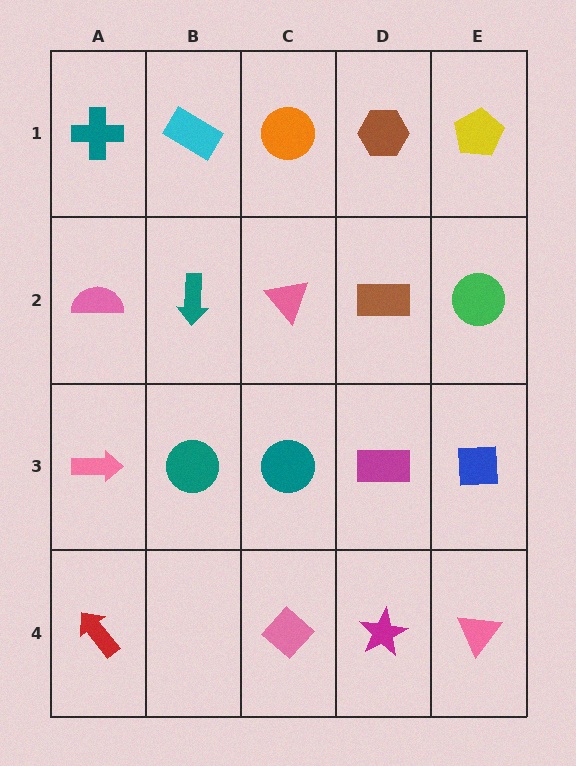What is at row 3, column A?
A pink arrow.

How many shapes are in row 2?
5 shapes.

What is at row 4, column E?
A pink triangle.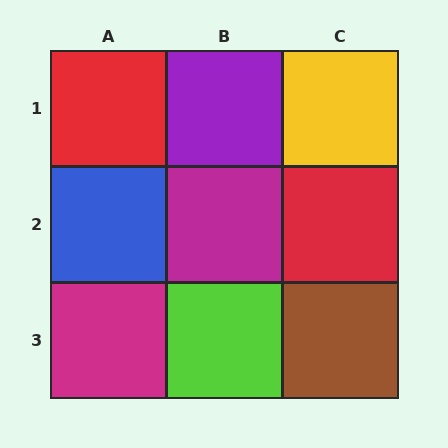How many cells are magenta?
2 cells are magenta.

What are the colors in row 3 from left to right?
Magenta, lime, brown.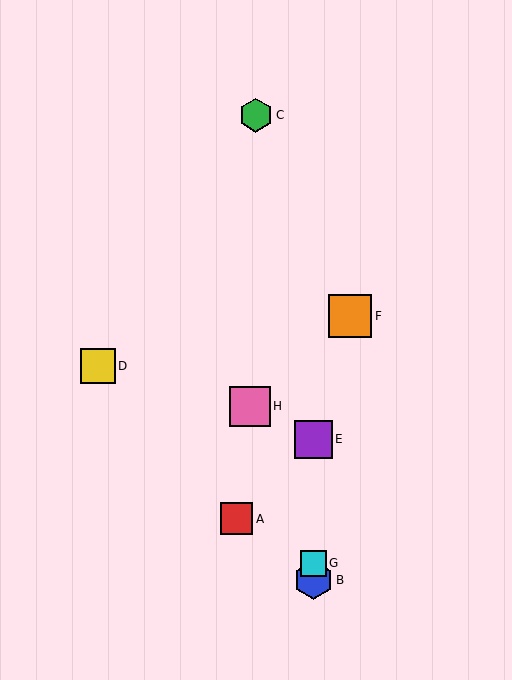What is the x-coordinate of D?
Object D is at x≈98.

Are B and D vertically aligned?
No, B is at x≈314 and D is at x≈98.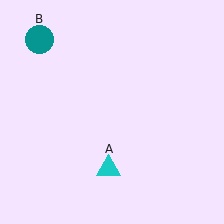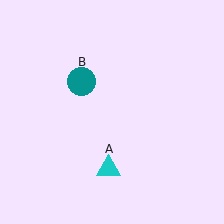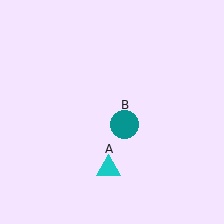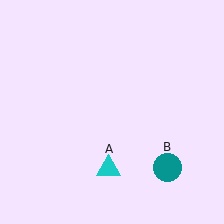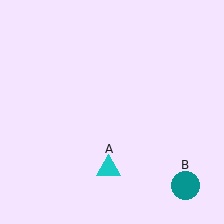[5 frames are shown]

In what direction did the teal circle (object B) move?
The teal circle (object B) moved down and to the right.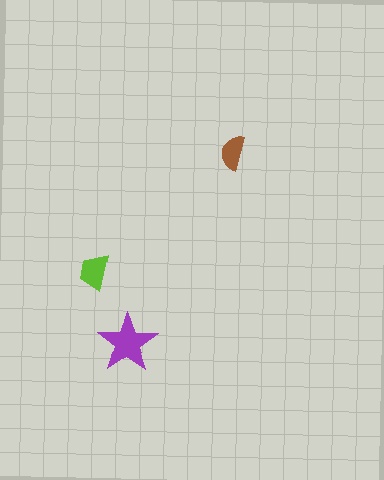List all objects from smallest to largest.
The brown semicircle, the lime trapezoid, the purple star.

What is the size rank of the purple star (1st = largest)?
1st.